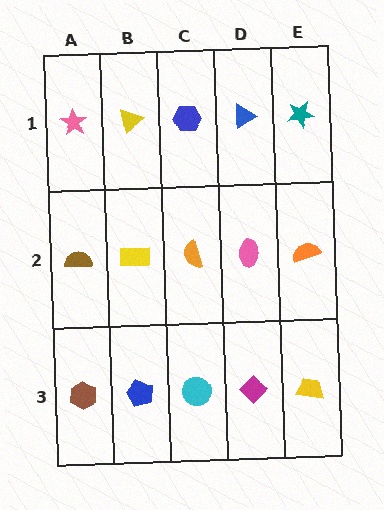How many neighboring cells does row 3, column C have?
3.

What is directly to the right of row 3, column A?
A blue pentagon.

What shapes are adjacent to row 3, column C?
An orange semicircle (row 2, column C), a blue pentagon (row 3, column B), a magenta diamond (row 3, column D).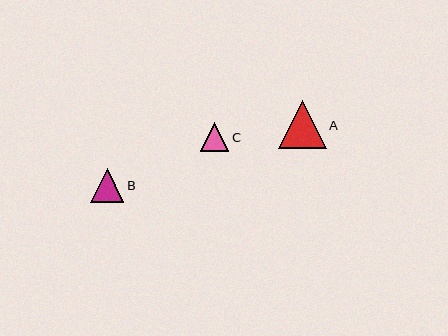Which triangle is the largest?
Triangle A is the largest with a size of approximately 48 pixels.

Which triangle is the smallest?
Triangle C is the smallest with a size of approximately 29 pixels.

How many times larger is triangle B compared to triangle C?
Triangle B is approximately 1.2 times the size of triangle C.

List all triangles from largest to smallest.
From largest to smallest: A, B, C.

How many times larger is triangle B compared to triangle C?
Triangle B is approximately 1.2 times the size of triangle C.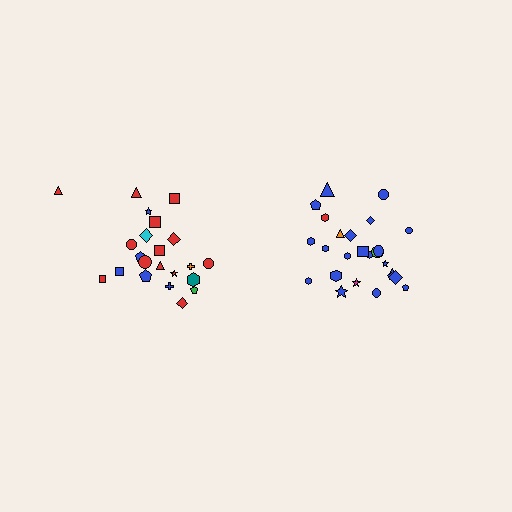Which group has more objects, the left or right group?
The right group.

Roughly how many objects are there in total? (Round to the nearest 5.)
Roughly 45 objects in total.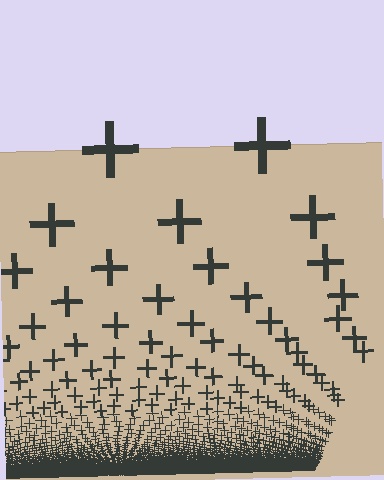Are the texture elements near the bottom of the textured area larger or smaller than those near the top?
Smaller. The gradient is inverted — elements near the bottom are smaller and denser.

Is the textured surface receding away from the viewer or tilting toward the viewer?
The surface appears to tilt toward the viewer. Texture elements get larger and sparser toward the top.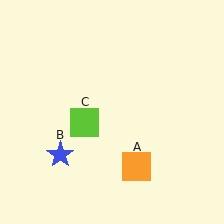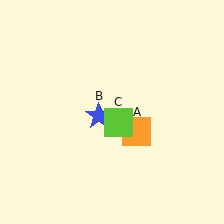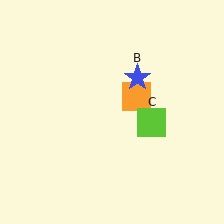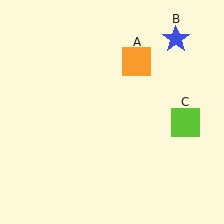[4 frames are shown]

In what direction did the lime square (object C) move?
The lime square (object C) moved right.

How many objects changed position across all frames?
3 objects changed position: orange square (object A), blue star (object B), lime square (object C).